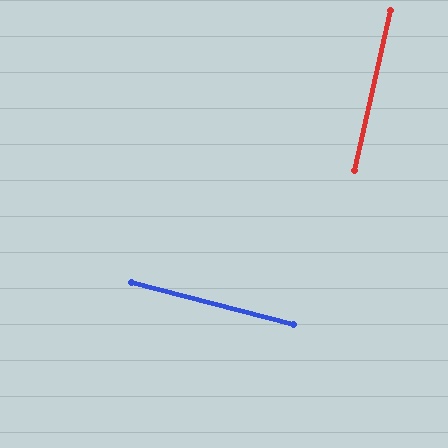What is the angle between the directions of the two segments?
Approximately 88 degrees.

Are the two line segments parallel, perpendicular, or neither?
Perpendicular — they meet at approximately 88°.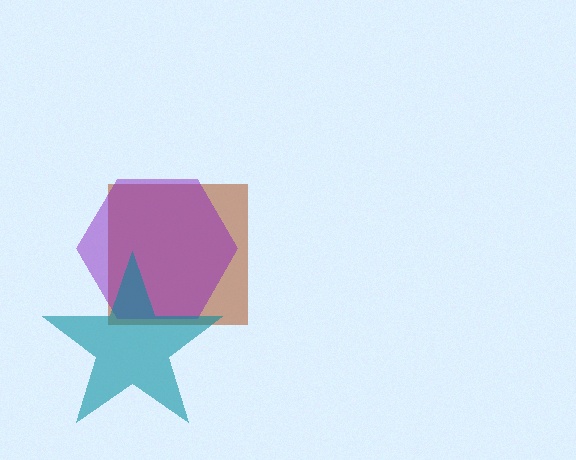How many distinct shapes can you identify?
There are 3 distinct shapes: a brown square, a purple hexagon, a teal star.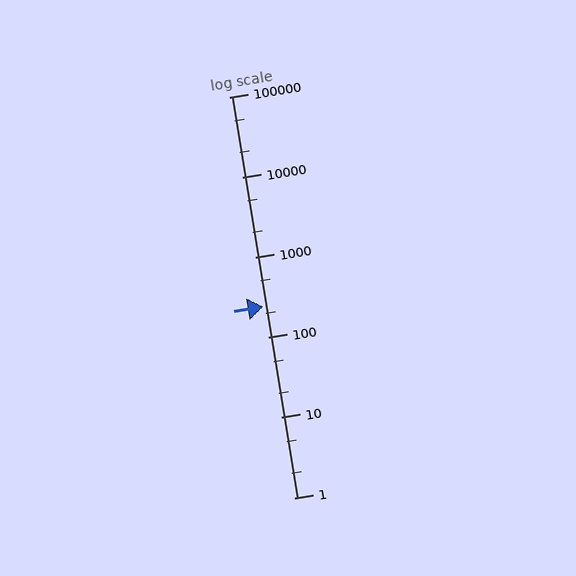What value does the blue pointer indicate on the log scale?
The pointer indicates approximately 240.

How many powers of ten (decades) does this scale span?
The scale spans 5 decades, from 1 to 100000.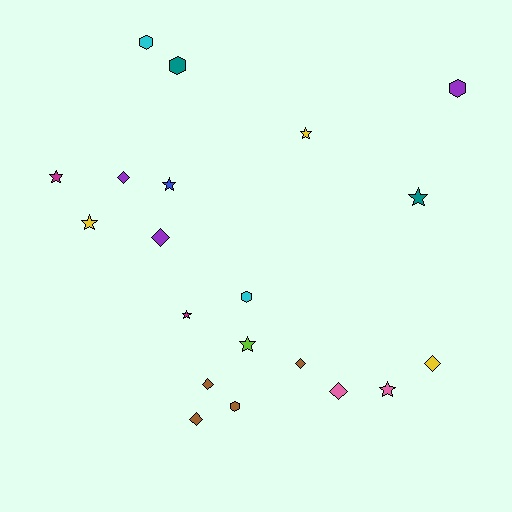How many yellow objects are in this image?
There are 3 yellow objects.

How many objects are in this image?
There are 20 objects.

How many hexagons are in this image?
There are 5 hexagons.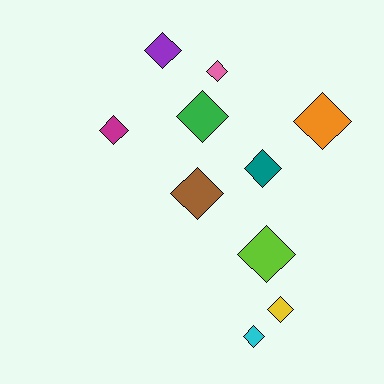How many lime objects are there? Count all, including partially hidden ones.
There is 1 lime object.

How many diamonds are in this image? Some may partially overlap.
There are 10 diamonds.